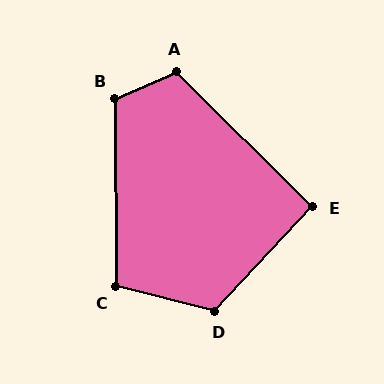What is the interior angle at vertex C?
Approximately 105 degrees (obtuse).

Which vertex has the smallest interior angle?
E, at approximately 92 degrees.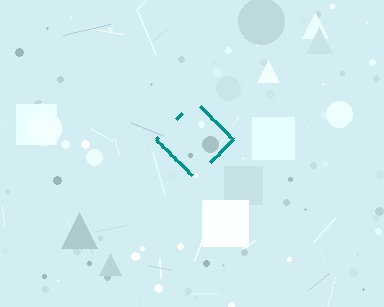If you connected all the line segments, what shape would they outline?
They would outline a diamond.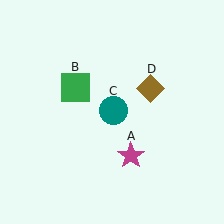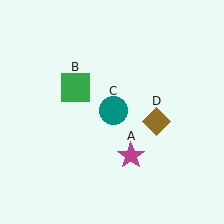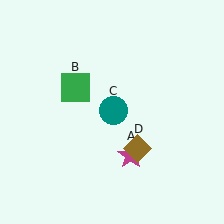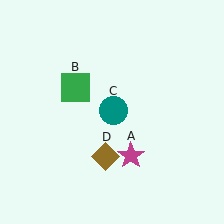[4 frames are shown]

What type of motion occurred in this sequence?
The brown diamond (object D) rotated clockwise around the center of the scene.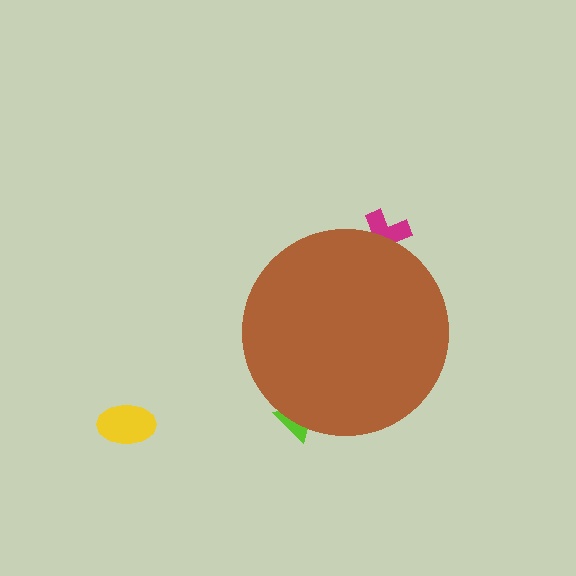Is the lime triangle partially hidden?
Yes, the lime triangle is partially hidden behind the brown circle.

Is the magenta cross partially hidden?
Yes, the magenta cross is partially hidden behind the brown circle.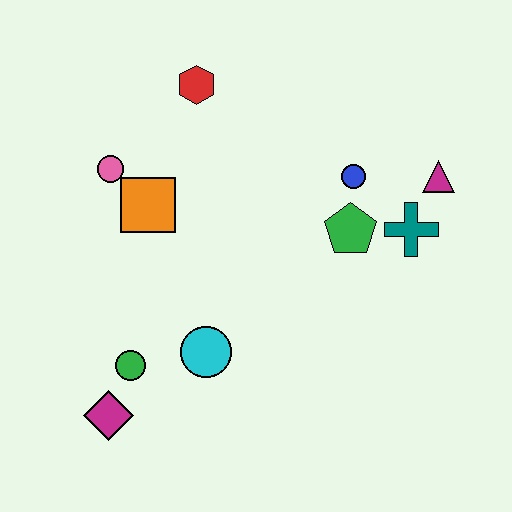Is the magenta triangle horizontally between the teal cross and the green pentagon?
No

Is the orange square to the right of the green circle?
Yes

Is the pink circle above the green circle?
Yes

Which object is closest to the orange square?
The pink circle is closest to the orange square.